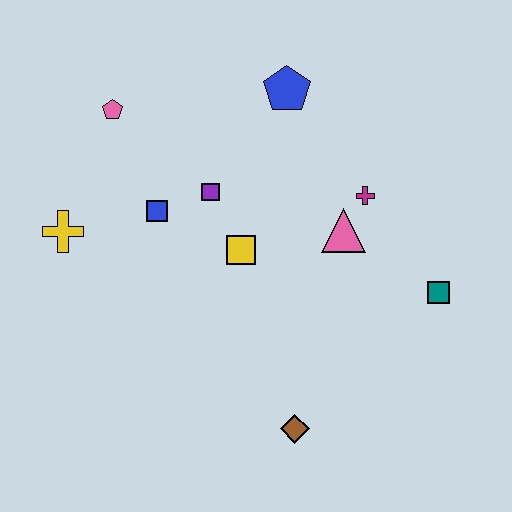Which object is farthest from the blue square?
The teal square is farthest from the blue square.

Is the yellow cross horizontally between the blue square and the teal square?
No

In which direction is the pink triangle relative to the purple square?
The pink triangle is to the right of the purple square.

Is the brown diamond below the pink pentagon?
Yes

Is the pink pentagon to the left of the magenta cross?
Yes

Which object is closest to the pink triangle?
The magenta cross is closest to the pink triangle.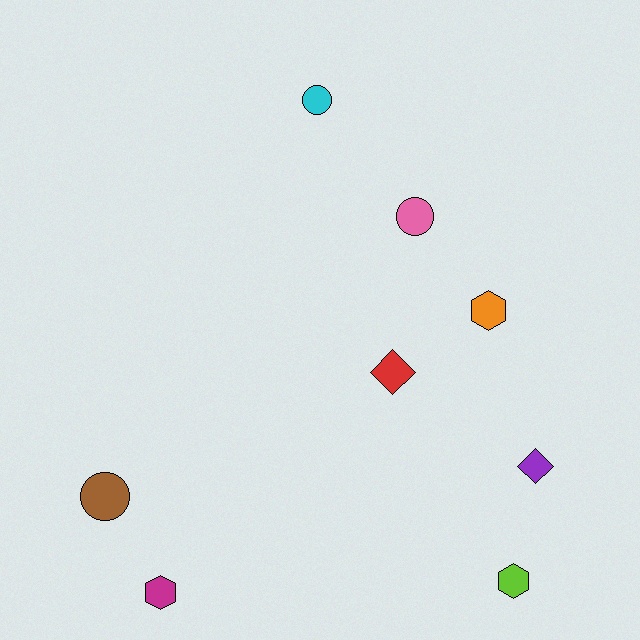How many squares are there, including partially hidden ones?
There are no squares.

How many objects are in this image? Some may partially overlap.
There are 8 objects.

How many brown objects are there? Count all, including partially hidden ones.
There is 1 brown object.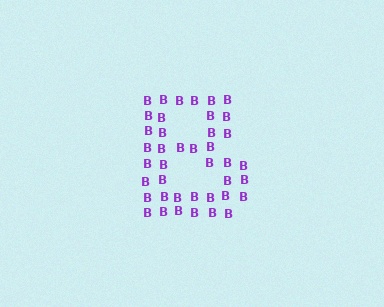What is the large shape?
The large shape is the letter B.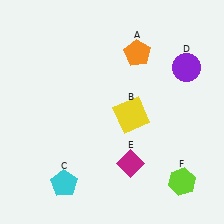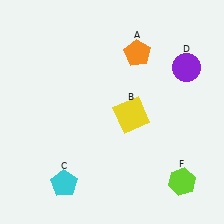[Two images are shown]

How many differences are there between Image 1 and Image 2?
There is 1 difference between the two images.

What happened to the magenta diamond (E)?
The magenta diamond (E) was removed in Image 2. It was in the bottom-right area of Image 1.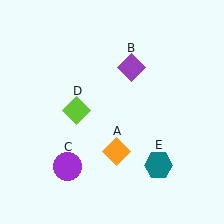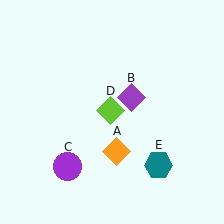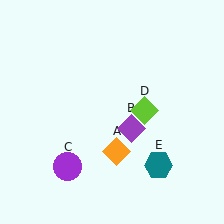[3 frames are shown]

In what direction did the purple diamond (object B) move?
The purple diamond (object B) moved down.